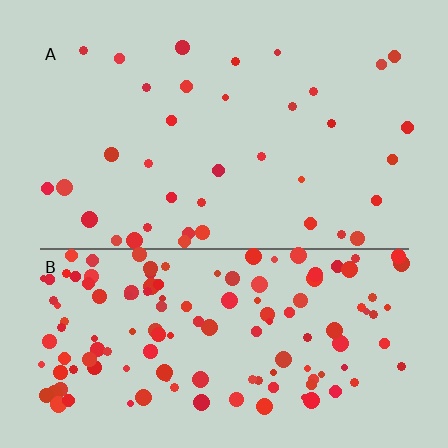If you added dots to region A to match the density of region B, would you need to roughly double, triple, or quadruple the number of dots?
Approximately quadruple.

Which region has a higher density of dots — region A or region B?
B (the bottom).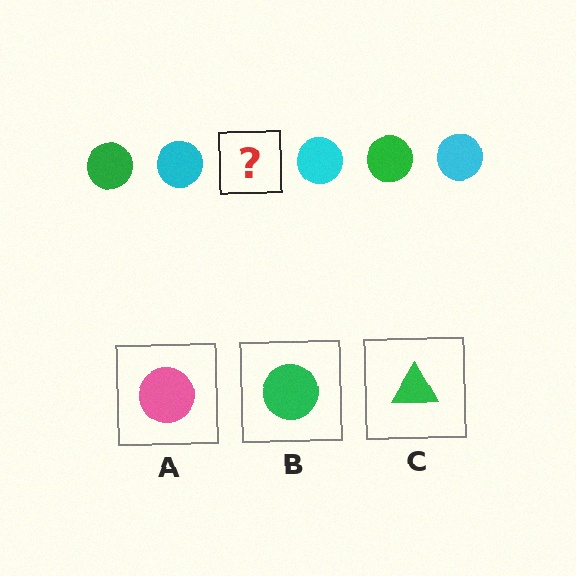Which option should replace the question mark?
Option B.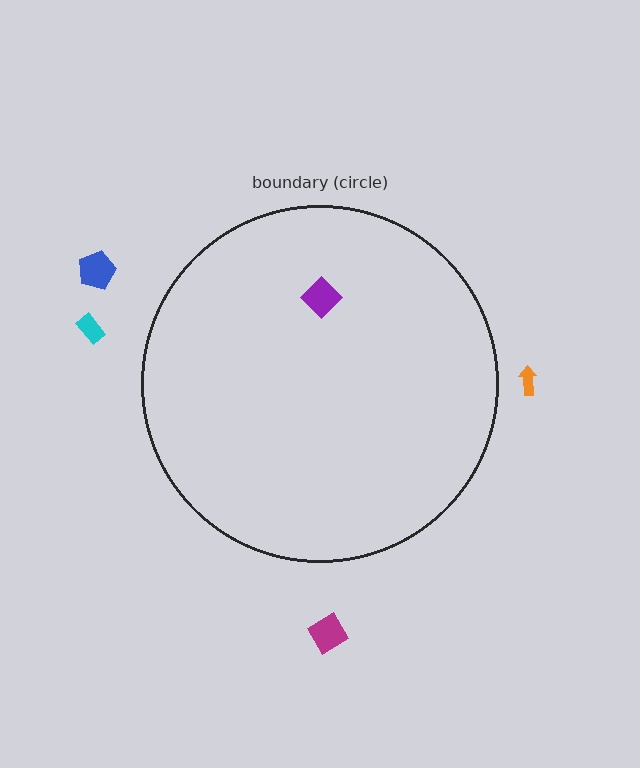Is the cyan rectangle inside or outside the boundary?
Outside.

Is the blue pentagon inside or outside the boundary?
Outside.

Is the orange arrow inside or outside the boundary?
Outside.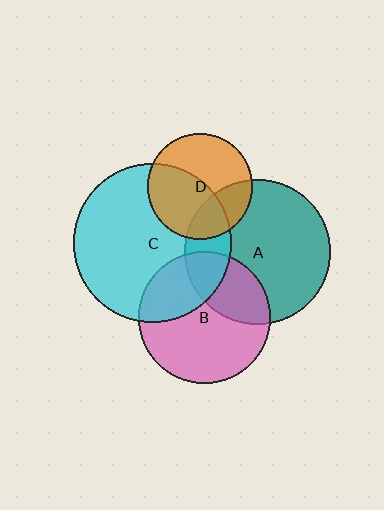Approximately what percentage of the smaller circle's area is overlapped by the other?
Approximately 20%.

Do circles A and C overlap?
Yes.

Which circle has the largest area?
Circle C (cyan).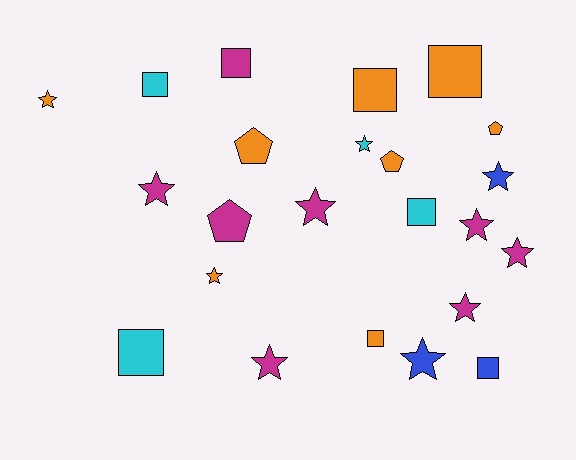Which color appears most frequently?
Magenta, with 8 objects.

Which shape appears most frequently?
Star, with 11 objects.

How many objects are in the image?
There are 23 objects.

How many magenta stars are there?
There are 6 magenta stars.